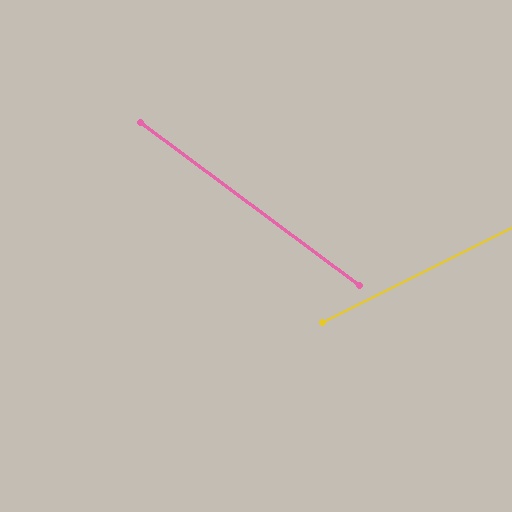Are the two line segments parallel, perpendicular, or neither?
Neither parallel nor perpendicular — they differ by about 63°.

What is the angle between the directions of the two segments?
Approximately 63 degrees.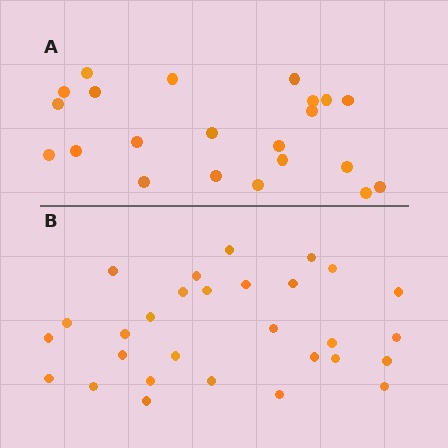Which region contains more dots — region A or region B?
Region B (the bottom region) has more dots.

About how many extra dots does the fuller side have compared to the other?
Region B has roughly 8 or so more dots than region A.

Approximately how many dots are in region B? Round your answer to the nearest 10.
About 30 dots. (The exact count is 29, which rounds to 30.)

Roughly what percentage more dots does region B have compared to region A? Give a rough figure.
About 30% more.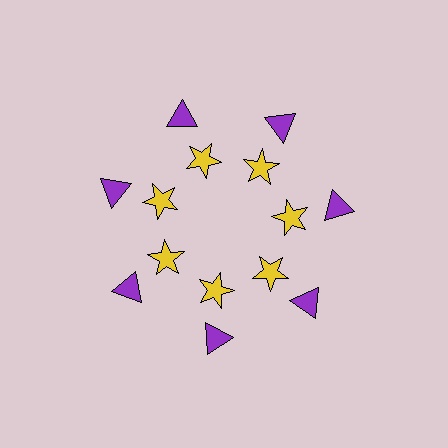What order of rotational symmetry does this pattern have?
This pattern has 7-fold rotational symmetry.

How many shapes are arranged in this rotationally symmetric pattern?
There are 14 shapes, arranged in 7 groups of 2.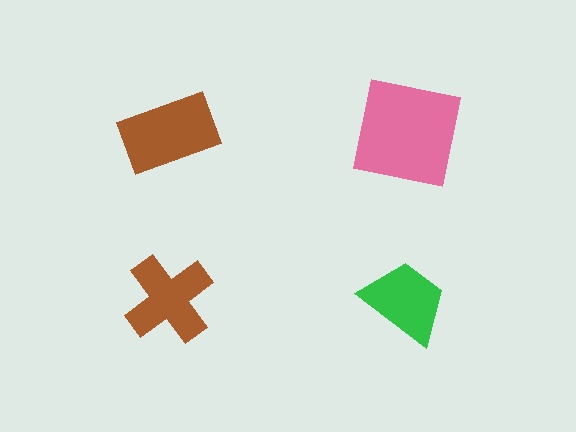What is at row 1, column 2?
A pink square.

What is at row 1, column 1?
A brown rectangle.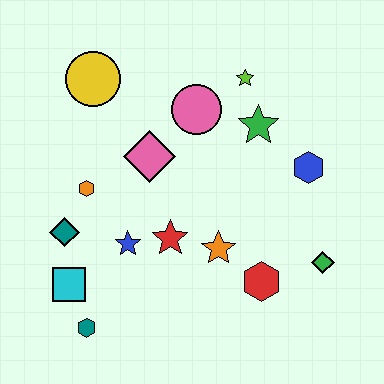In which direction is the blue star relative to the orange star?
The blue star is to the left of the orange star.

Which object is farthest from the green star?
The teal hexagon is farthest from the green star.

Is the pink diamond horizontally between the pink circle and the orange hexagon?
Yes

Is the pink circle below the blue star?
No